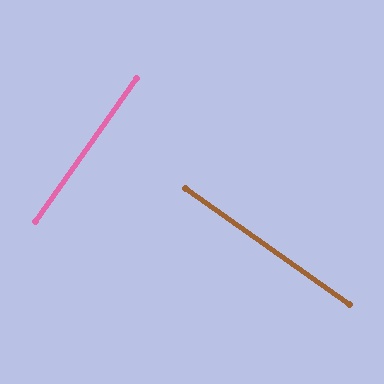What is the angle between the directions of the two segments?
Approximately 90 degrees.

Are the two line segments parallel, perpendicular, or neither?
Perpendicular — they meet at approximately 90°.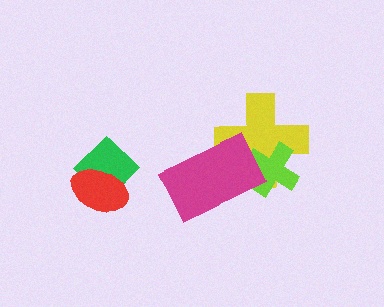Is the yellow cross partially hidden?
Yes, it is partially covered by another shape.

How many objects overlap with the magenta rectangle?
2 objects overlap with the magenta rectangle.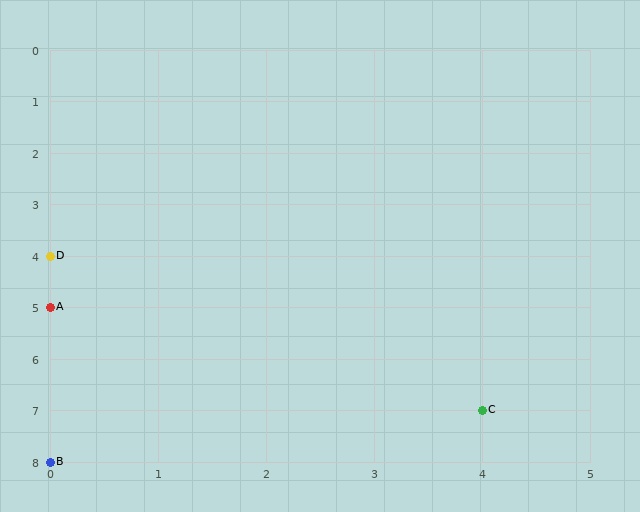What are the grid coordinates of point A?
Point A is at grid coordinates (0, 5).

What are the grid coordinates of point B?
Point B is at grid coordinates (0, 8).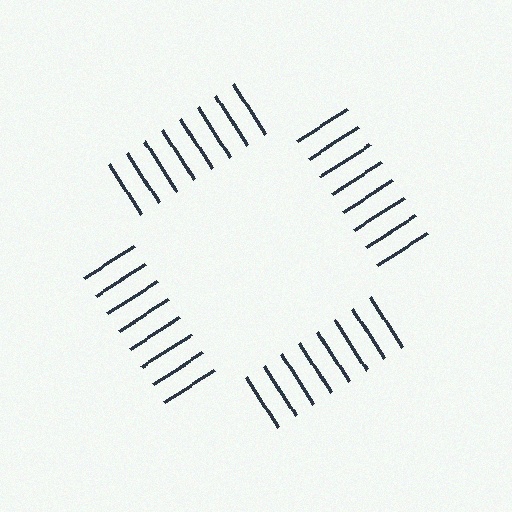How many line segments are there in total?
32 — 8 along each of the 4 edges.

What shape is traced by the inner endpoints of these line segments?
An illusory square — the line segments terminate on its edges but no continuous stroke is drawn.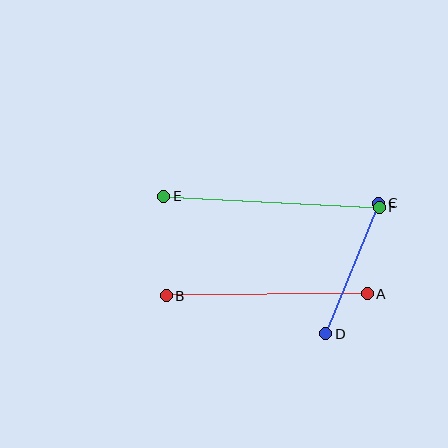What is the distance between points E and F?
The distance is approximately 216 pixels.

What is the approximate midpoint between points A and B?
The midpoint is at approximately (267, 295) pixels.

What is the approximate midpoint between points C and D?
The midpoint is at approximately (352, 268) pixels.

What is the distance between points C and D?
The distance is approximately 141 pixels.